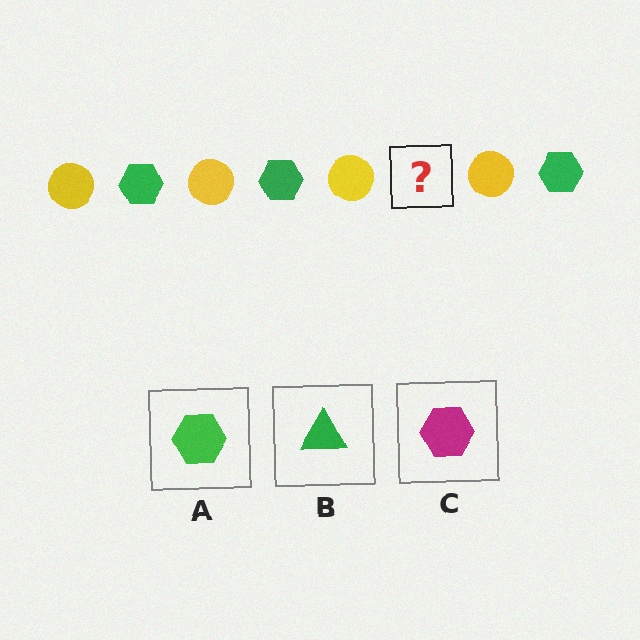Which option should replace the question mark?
Option A.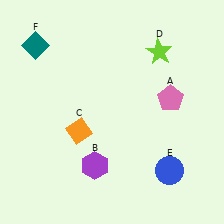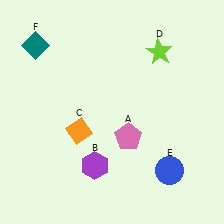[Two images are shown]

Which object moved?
The pink pentagon (A) moved left.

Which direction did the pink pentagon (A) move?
The pink pentagon (A) moved left.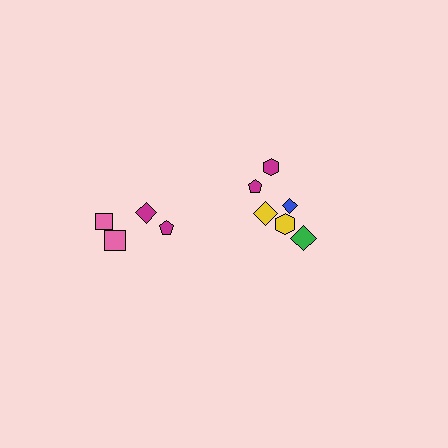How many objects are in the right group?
There are 6 objects.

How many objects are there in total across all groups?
There are 10 objects.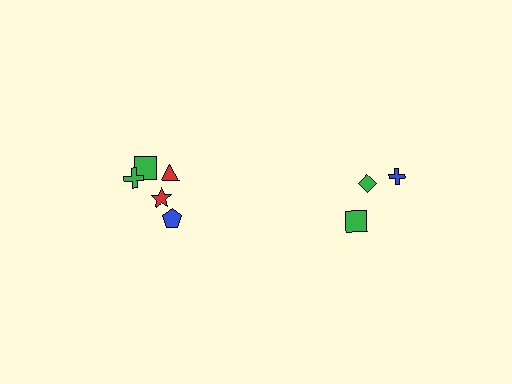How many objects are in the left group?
There are 5 objects.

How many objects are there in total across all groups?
There are 8 objects.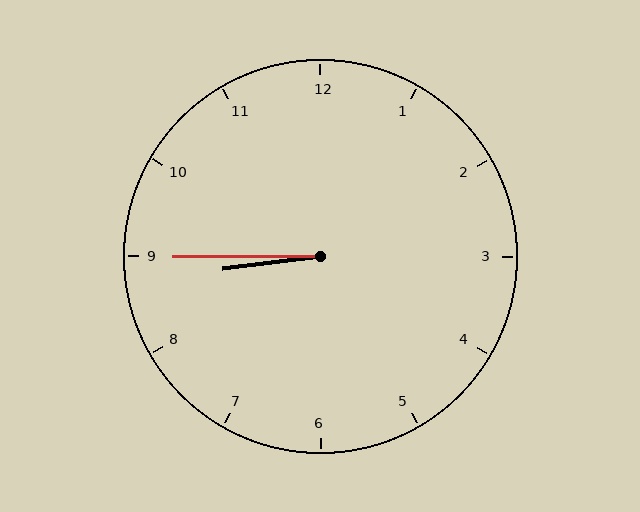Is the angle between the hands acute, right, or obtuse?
It is acute.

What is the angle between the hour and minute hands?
Approximately 8 degrees.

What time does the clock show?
8:45.